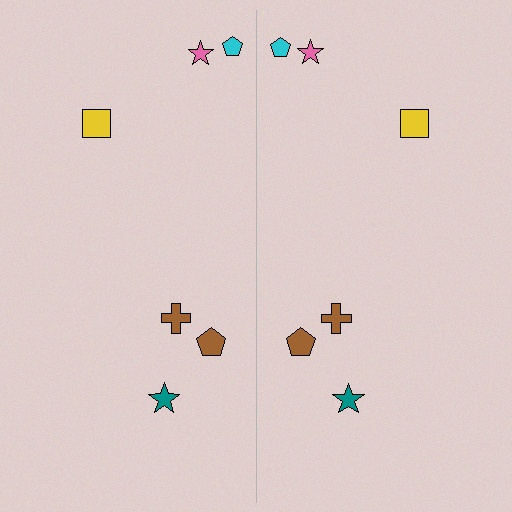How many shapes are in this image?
There are 12 shapes in this image.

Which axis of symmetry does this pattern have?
The pattern has a vertical axis of symmetry running through the center of the image.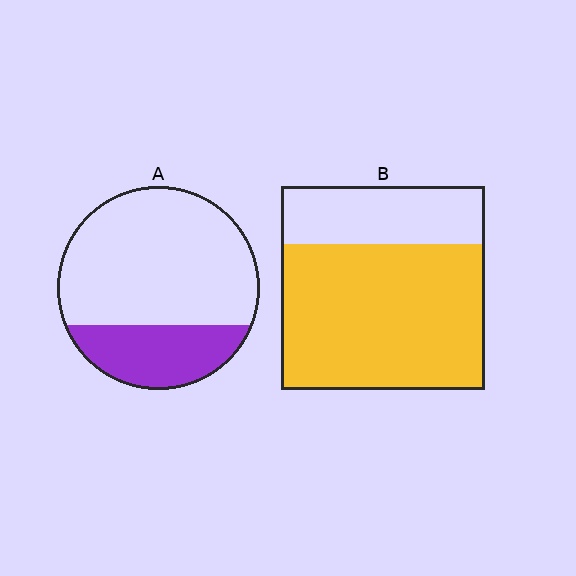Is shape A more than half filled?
No.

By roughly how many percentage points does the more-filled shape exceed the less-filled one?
By roughly 45 percentage points (B over A).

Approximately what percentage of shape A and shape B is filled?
A is approximately 25% and B is approximately 70%.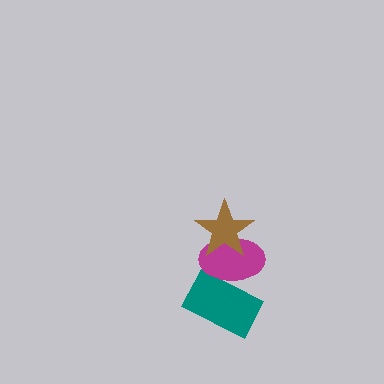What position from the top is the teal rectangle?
The teal rectangle is 3rd from the top.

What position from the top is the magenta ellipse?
The magenta ellipse is 2nd from the top.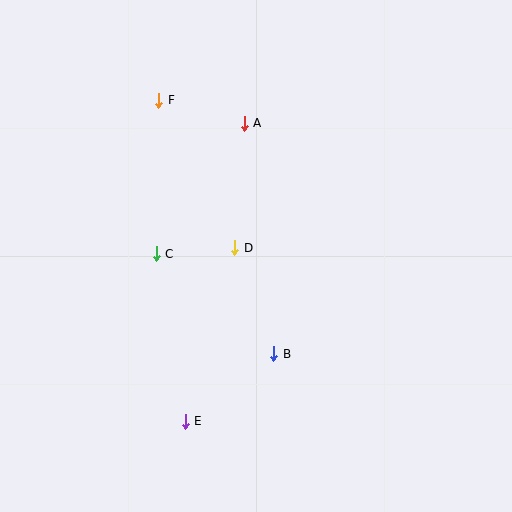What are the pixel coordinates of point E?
Point E is at (185, 421).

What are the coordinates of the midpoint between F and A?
The midpoint between F and A is at (202, 112).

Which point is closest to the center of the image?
Point D at (235, 248) is closest to the center.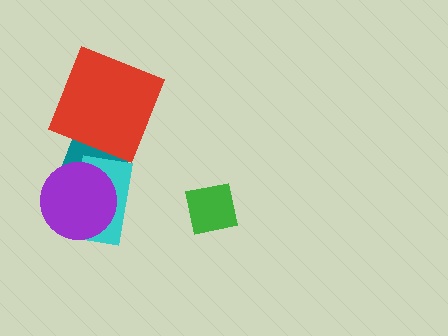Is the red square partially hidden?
No, no other shape covers it.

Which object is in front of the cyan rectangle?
The purple circle is in front of the cyan rectangle.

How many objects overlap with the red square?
1 object overlaps with the red square.